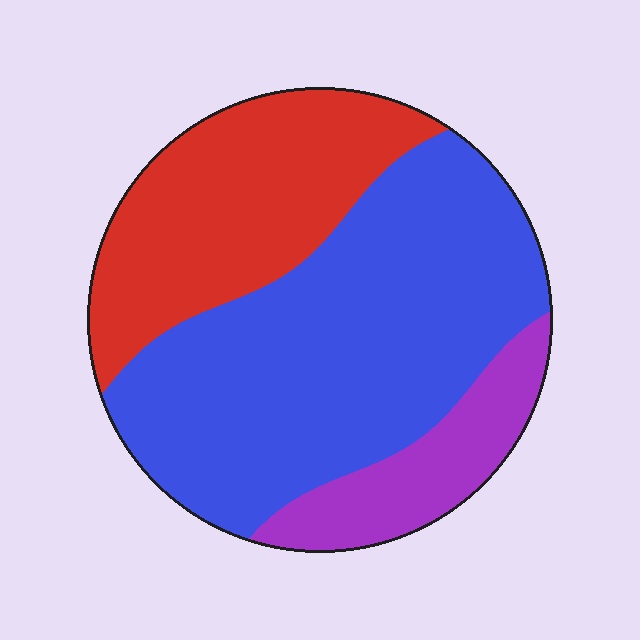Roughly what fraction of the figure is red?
Red covers roughly 30% of the figure.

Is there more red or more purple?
Red.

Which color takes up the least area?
Purple, at roughly 15%.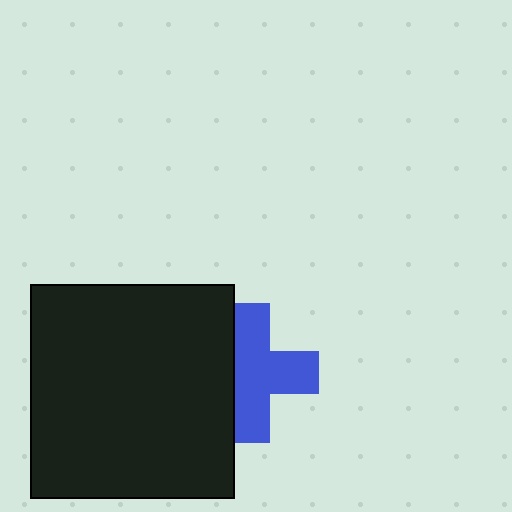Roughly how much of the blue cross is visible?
Most of it is visible (roughly 69%).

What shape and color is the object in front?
The object in front is a black rectangle.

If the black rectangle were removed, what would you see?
You would see the complete blue cross.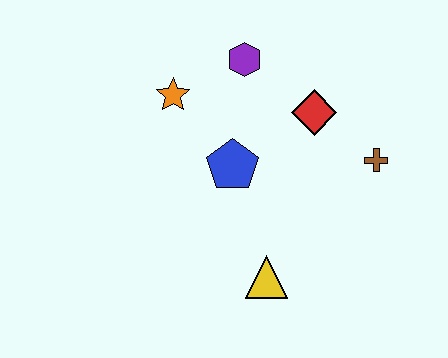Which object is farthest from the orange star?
The brown cross is farthest from the orange star.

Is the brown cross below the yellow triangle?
No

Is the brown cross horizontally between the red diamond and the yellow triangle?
No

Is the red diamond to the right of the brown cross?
No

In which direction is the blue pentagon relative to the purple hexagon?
The blue pentagon is below the purple hexagon.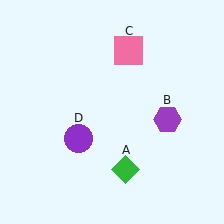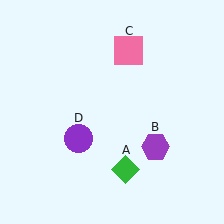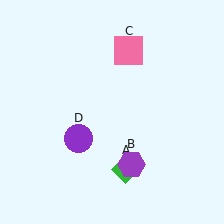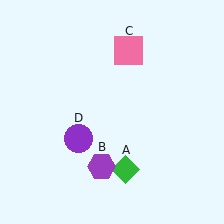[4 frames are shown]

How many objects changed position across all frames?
1 object changed position: purple hexagon (object B).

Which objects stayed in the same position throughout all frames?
Green diamond (object A) and pink square (object C) and purple circle (object D) remained stationary.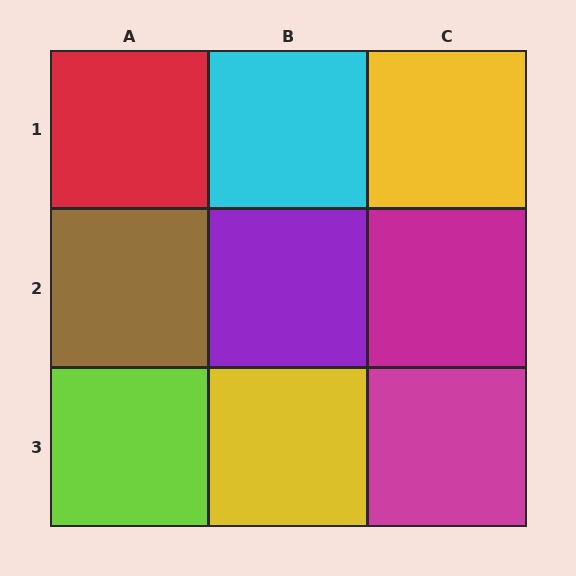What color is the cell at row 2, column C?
Magenta.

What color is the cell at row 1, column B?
Cyan.